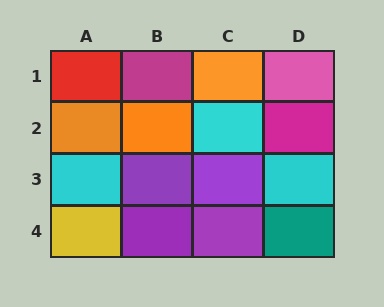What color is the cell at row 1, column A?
Red.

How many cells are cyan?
3 cells are cyan.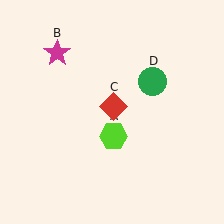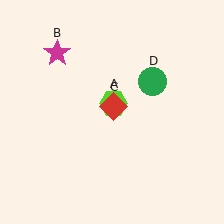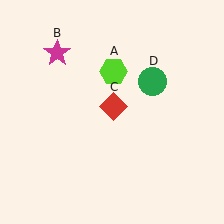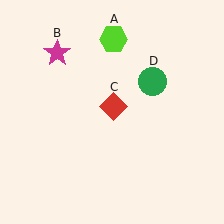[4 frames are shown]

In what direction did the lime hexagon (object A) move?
The lime hexagon (object A) moved up.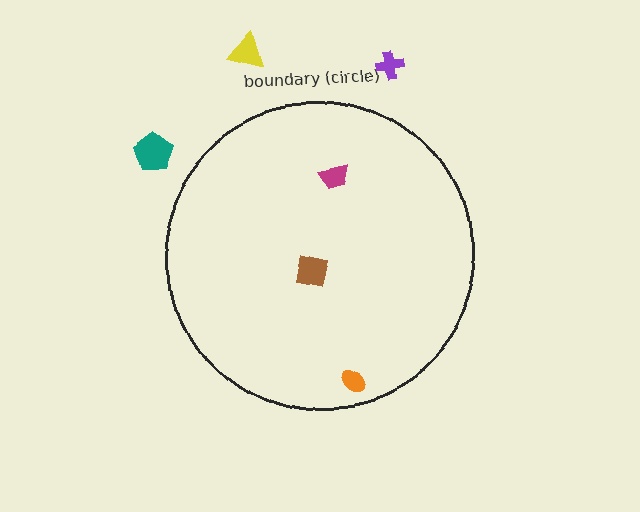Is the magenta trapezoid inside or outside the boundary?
Inside.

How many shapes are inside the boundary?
3 inside, 3 outside.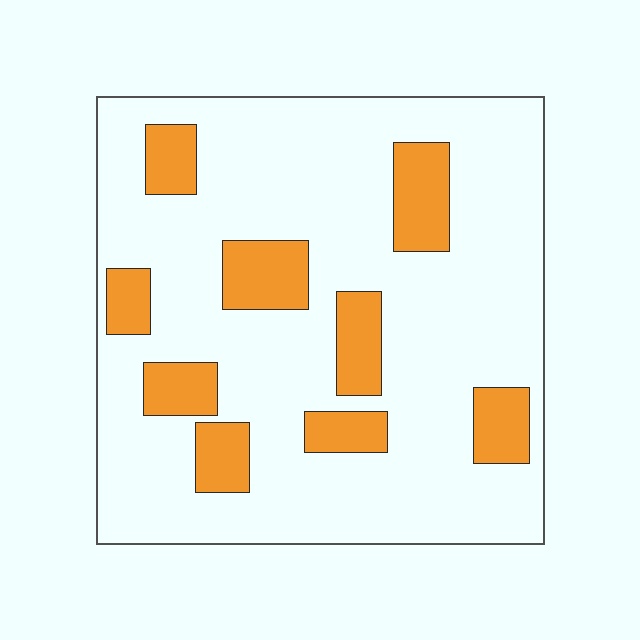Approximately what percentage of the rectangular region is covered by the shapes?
Approximately 20%.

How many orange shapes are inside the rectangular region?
9.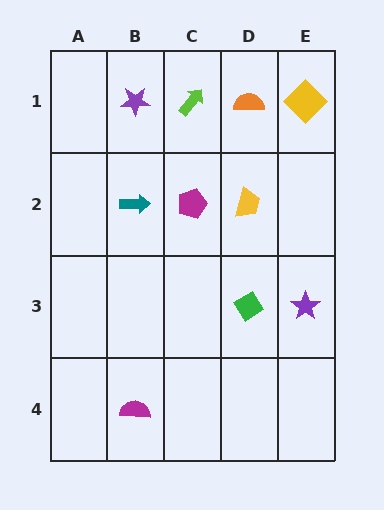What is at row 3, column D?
A green diamond.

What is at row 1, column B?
A purple star.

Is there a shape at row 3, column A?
No, that cell is empty.